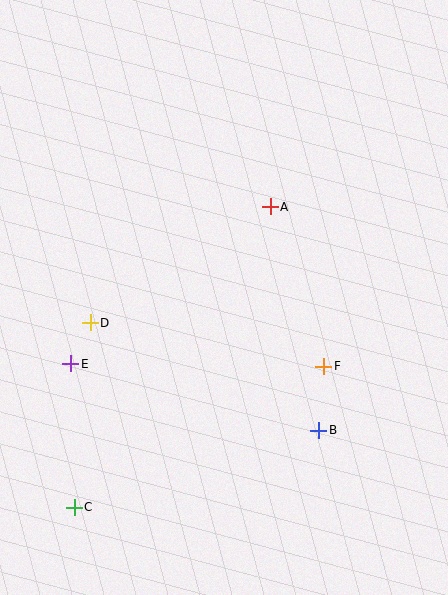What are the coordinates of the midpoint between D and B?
The midpoint between D and B is at (204, 376).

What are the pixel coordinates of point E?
Point E is at (71, 364).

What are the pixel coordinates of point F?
Point F is at (324, 366).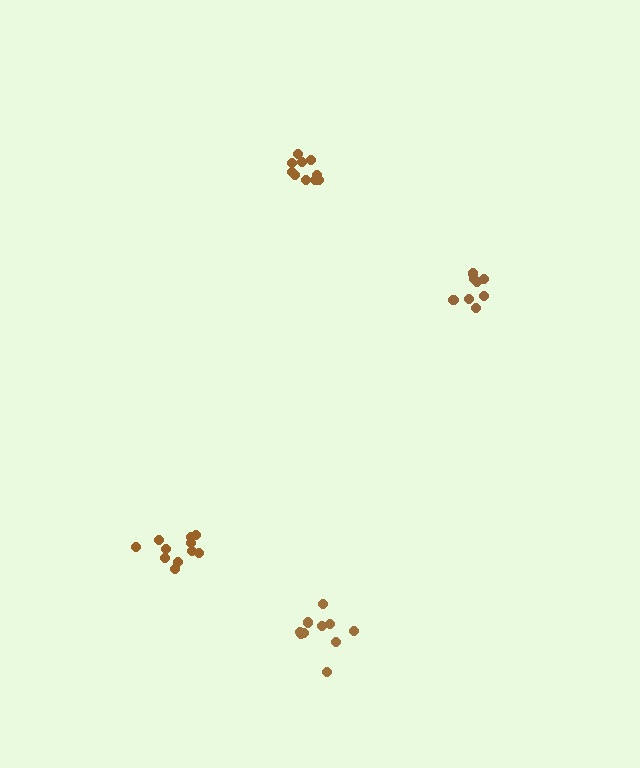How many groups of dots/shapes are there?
There are 4 groups.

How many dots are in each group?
Group 1: 11 dots, Group 2: 8 dots, Group 3: 11 dots, Group 4: 10 dots (40 total).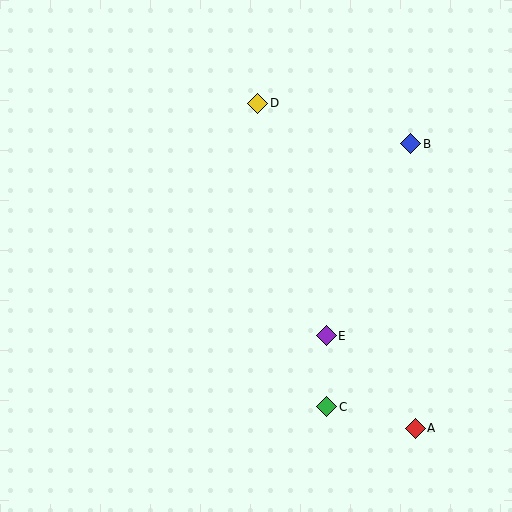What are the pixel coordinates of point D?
Point D is at (258, 103).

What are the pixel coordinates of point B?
Point B is at (411, 144).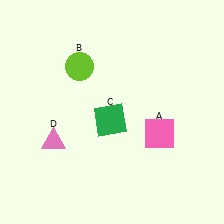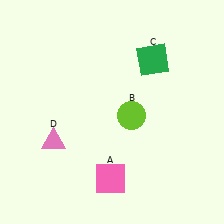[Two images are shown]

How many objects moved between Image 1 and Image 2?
3 objects moved between the two images.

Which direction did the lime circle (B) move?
The lime circle (B) moved right.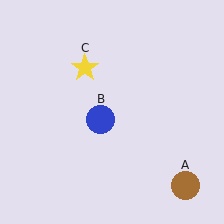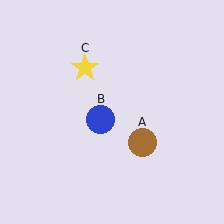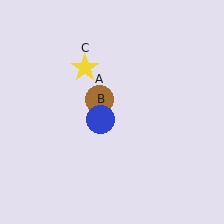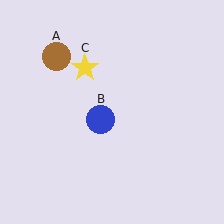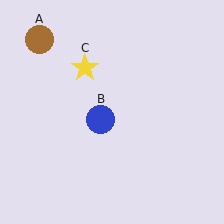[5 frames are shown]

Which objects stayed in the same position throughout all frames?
Blue circle (object B) and yellow star (object C) remained stationary.